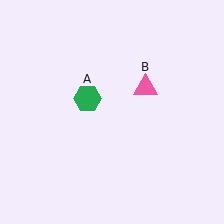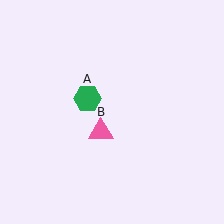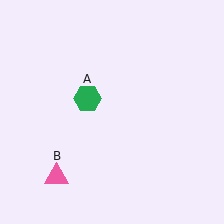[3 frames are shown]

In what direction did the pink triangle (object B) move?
The pink triangle (object B) moved down and to the left.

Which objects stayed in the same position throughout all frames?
Green hexagon (object A) remained stationary.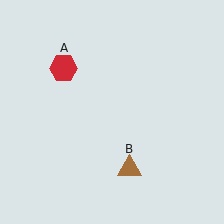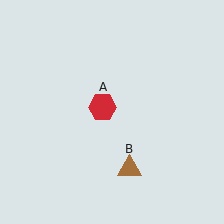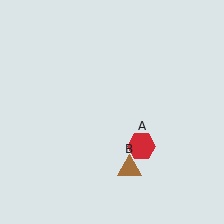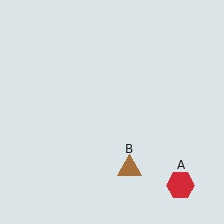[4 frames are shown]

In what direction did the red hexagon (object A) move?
The red hexagon (object A) moved down and to the right.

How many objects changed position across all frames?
1 object changed position: red hexagon (object A).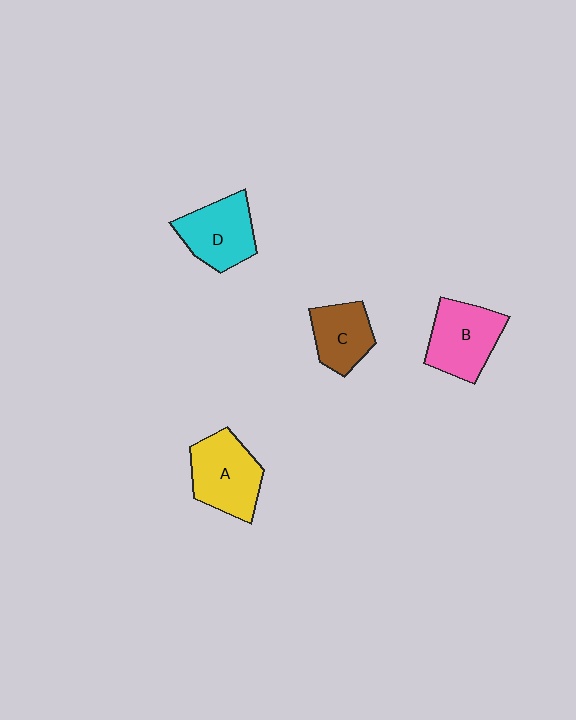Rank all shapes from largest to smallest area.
From largest to smallest: A (yellow), B (pink), D (cyan), C (brown).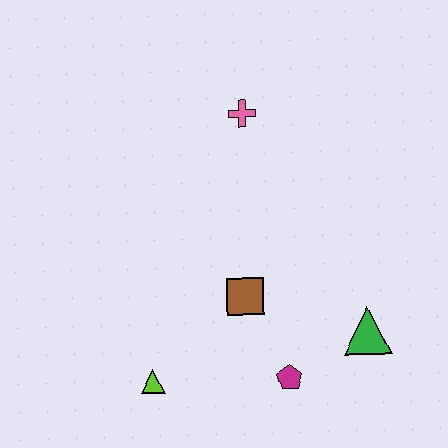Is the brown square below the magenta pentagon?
No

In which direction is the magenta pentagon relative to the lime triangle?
The magenta pentagon is to the right of the lime triangle.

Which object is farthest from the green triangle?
The pink cross is farthest from the green triangle.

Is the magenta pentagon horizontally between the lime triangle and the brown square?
No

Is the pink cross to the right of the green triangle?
No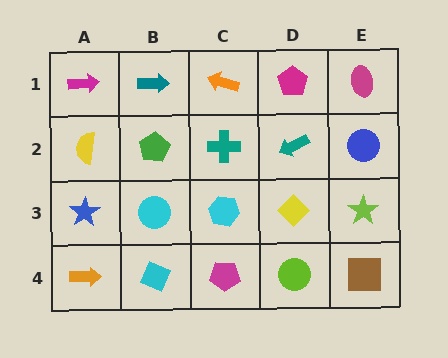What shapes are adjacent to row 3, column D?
A teal arrow (row 2, column D), a lime circle (row 4, column D), a cyan hexagon (row 3, column C), a lime star (row 3, column E).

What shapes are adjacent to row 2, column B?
A teal arrow (row 1, column B), a cyan circle (row 3, column B), a yellow semicircle (row 2, column A), a teal cross (row 2, column C).